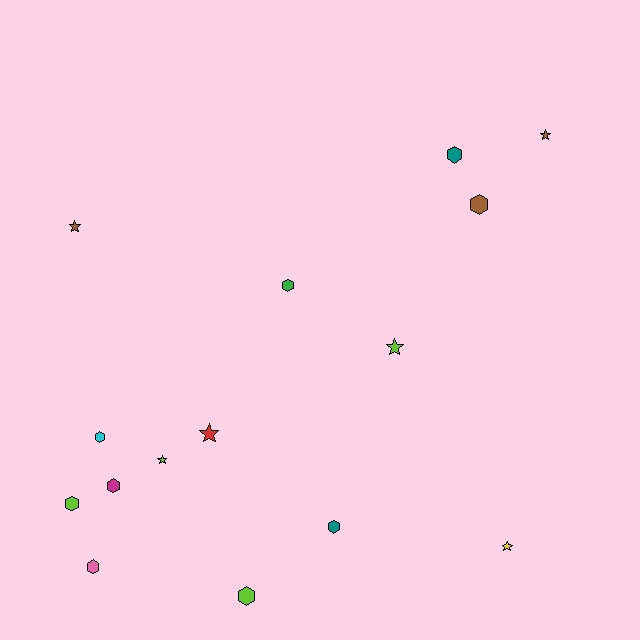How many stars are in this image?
There are 6 stars.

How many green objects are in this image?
There is 1 green object.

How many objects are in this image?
There are 15 objects.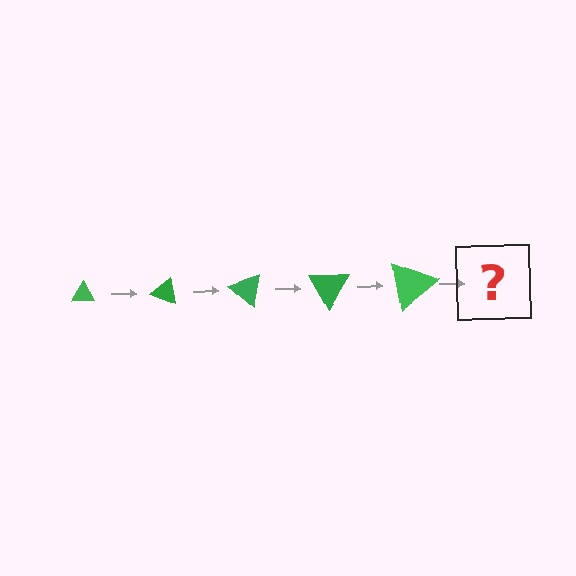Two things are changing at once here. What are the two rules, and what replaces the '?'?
The two rules are that the triangle grows larger each step and it rotates 20 degrees each step. The '?' should be a triangle, larger than the previous one and rotated 100 degrees from the start.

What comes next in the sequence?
The next element should be a triangle, larger than the previous one and rotated 100 degrees from the start.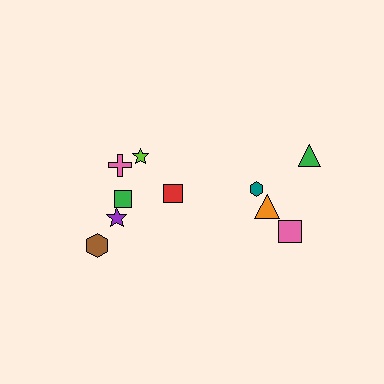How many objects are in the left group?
There are 6 objects.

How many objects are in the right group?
There are 4 objects.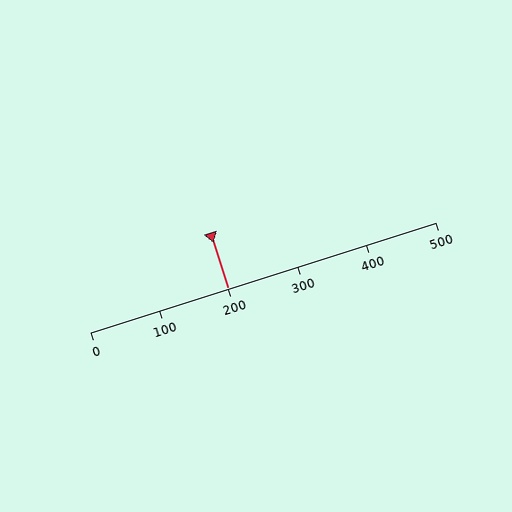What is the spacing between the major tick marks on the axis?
The major ticks are spaced 100 apart.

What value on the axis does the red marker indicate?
The marker indicates approximately 200.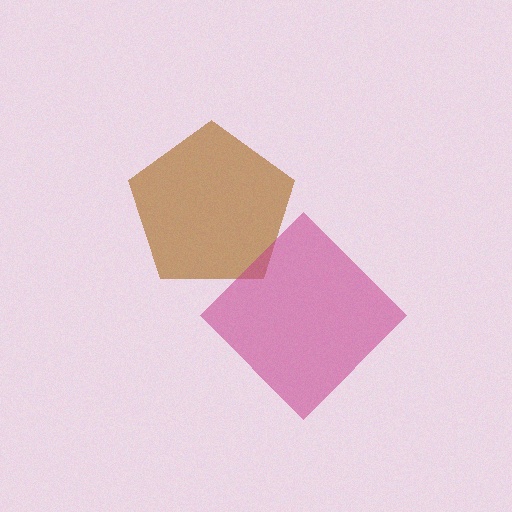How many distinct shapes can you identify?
There are 2 distinct shapes: a brown pentagon, a magenta diamond.